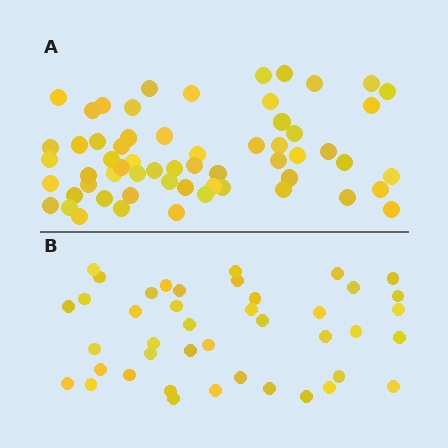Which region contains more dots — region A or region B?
Region A (the top region) has more dots.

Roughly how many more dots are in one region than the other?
Region A has approximately 20 more dots than region B.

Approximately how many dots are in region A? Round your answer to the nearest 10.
About 60 dots.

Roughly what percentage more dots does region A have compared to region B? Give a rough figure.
About 45% more.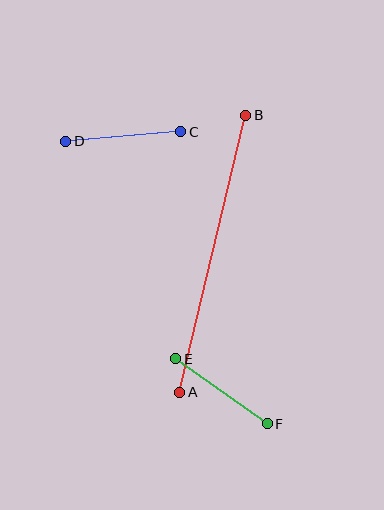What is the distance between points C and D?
The distance is approximately 115 pixels.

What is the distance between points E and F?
The distance is approximately 112 pixels.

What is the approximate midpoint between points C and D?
The midpoint is at approximately (123, 137) pixels.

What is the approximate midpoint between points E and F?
The midpoint is at approximately (222, 391) pixels.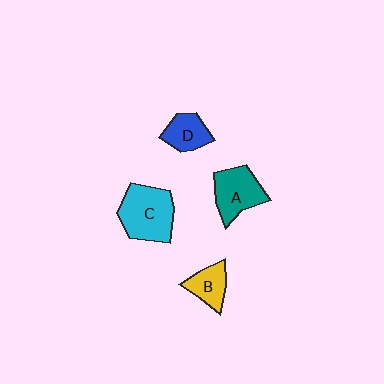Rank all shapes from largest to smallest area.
From largest to smallest: C (cyan), A (teal), D (blue), B (yellow).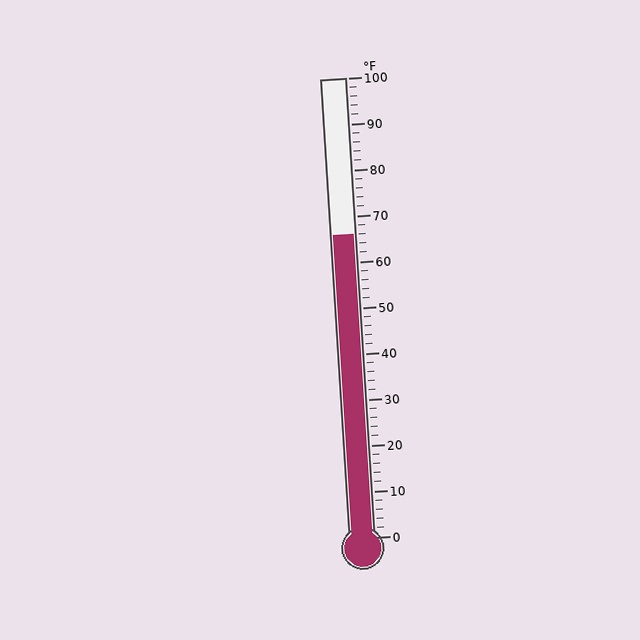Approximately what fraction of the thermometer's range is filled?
The thermometer is filled to approximately 65% of its range.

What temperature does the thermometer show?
The thermometer shows approximately 66°F.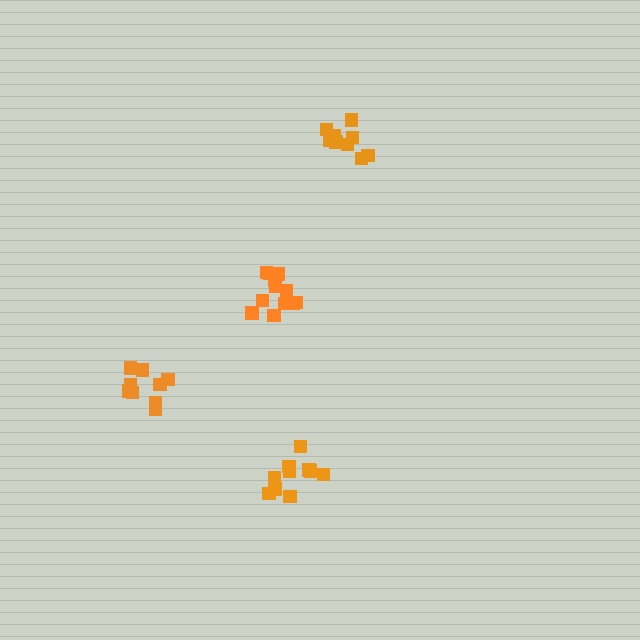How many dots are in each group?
Group 1: 10 dots, Group 2: 9 dots, Group 3: 9 dots, Group 4: 12 dots (40 total).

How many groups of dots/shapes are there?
There are 4 groups.